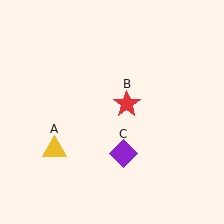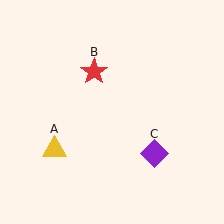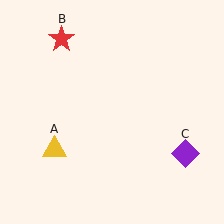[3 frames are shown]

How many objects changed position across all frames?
2 objects changed position: red star (object B), purple diamond (object C).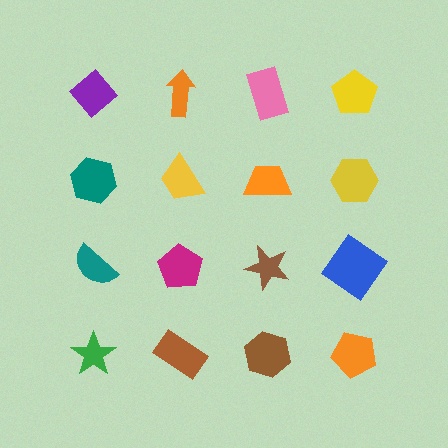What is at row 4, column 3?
A brown hexagon.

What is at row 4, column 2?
A brown rectangle.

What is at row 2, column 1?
A teal hexagon.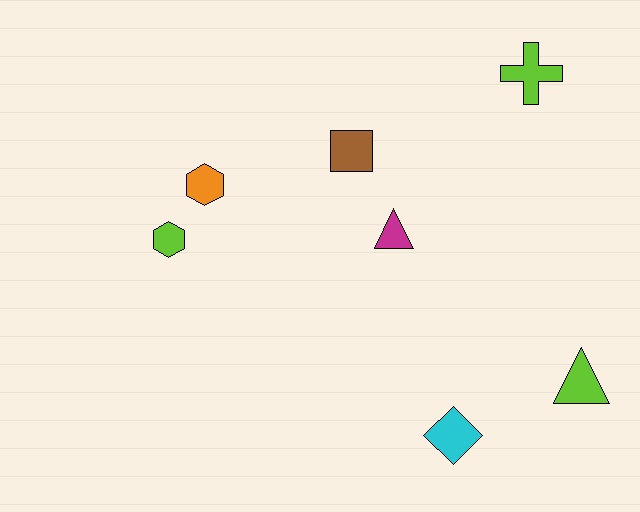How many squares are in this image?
There is 1 square.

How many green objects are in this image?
There are no green objects.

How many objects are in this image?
There are 7 objects.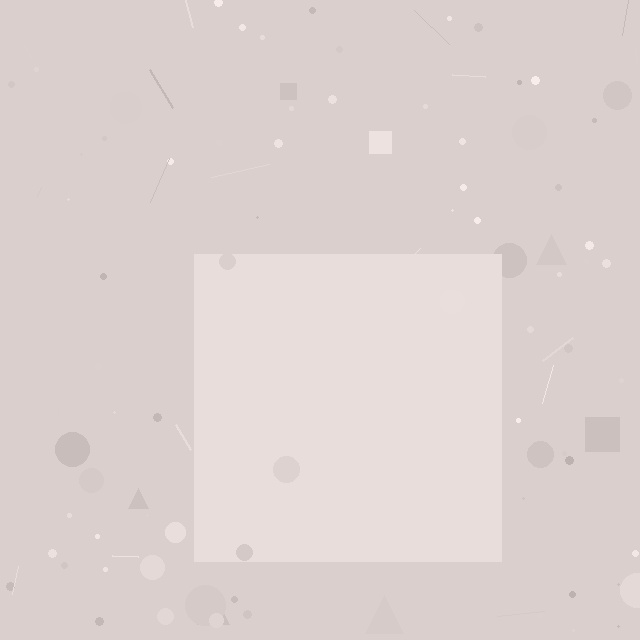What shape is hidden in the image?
A square is hidden in the image.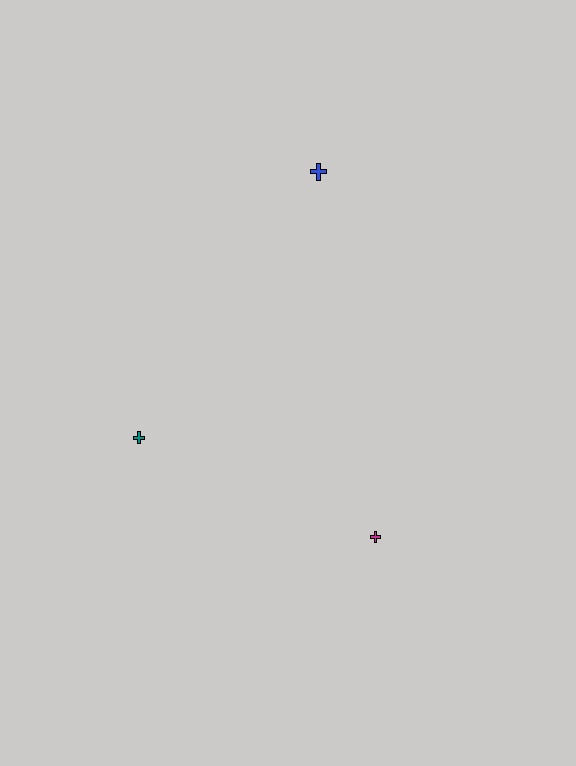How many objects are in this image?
There are 3 objects.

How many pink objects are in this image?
There are no pink objects.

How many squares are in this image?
There are no squares.